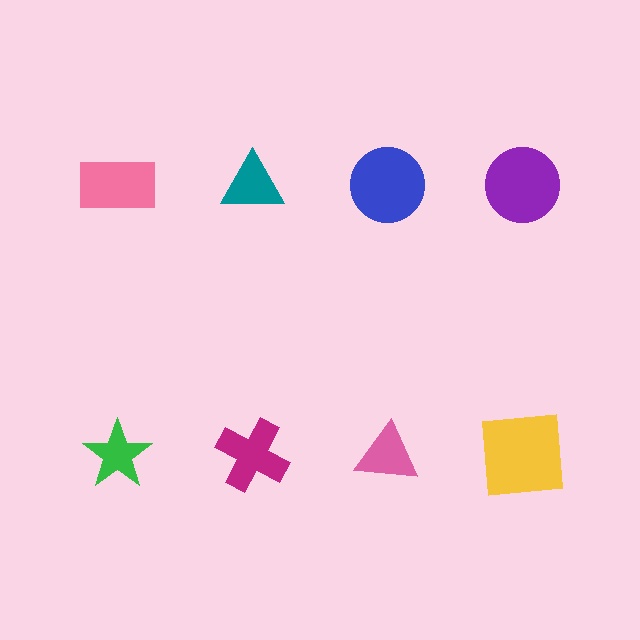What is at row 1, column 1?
A pink rectangle.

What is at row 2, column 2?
A magenta cross.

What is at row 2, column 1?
A green star.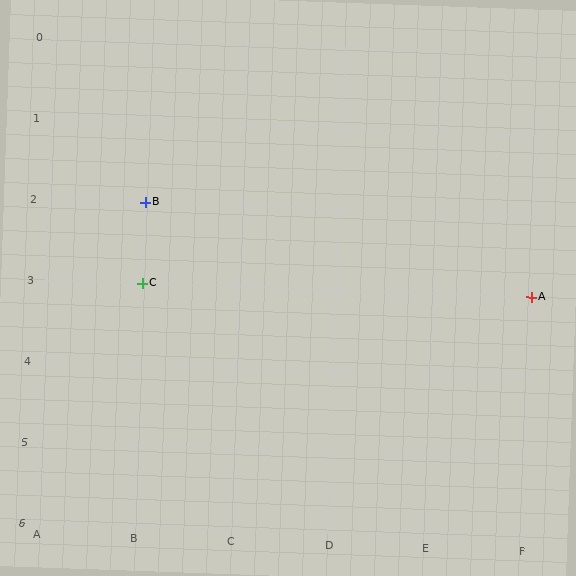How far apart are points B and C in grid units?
Points B and C are 1 row apart.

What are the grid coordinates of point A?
Point A is at grid coordinates (F, 3).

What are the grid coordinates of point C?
Point C is at grid coordinates (B, 3).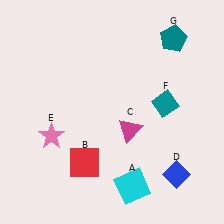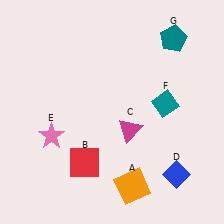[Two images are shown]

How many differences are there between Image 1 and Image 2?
There is 1 difference between the two images.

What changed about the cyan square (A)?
In Image 1, A is cyan. In Image 2, it changed to orange.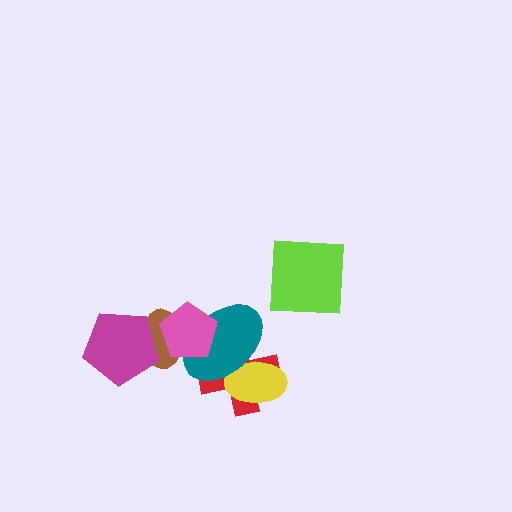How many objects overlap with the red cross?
2 objects overlap with the red cross.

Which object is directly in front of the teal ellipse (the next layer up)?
The brown ellipse is directly in front of the teal ellipse.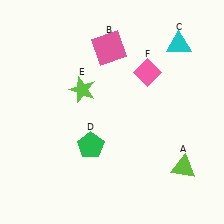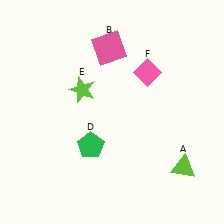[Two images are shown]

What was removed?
The cyan triangle (C) was removed in Image 2.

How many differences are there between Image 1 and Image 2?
There is 1 difference between the two images.